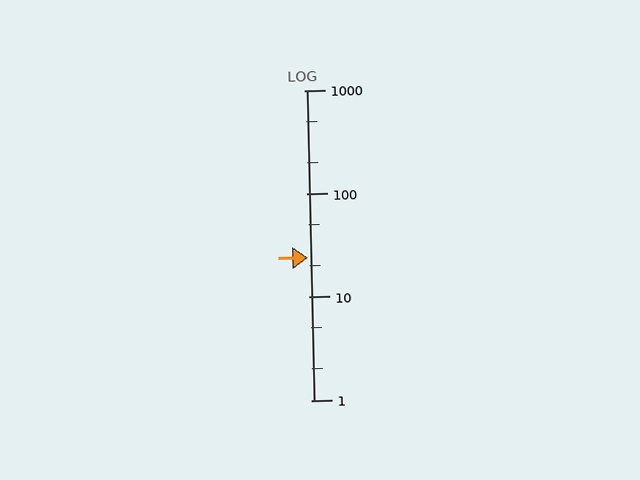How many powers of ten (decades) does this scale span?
The scale spans 3 decades, from 1 to 1000.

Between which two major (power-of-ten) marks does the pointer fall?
The pointer is between 10 and 100.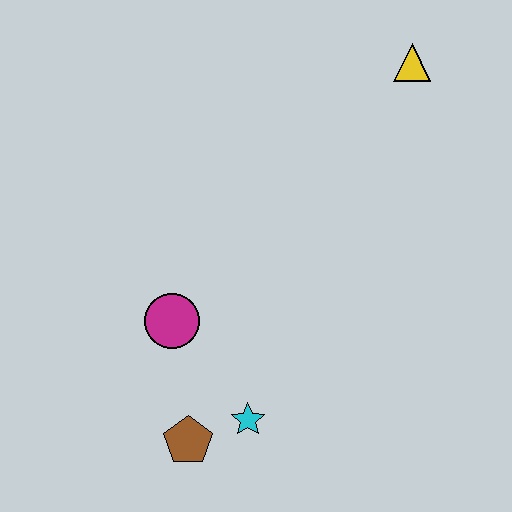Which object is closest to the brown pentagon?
The cyan star is closest to the brown pentagon.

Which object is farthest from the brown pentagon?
The yellow triangle is farthest from the brown pentagon.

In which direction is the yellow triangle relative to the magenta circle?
The yellow triangle is above the magenta circle.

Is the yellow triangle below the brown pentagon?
No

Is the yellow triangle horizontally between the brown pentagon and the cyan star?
No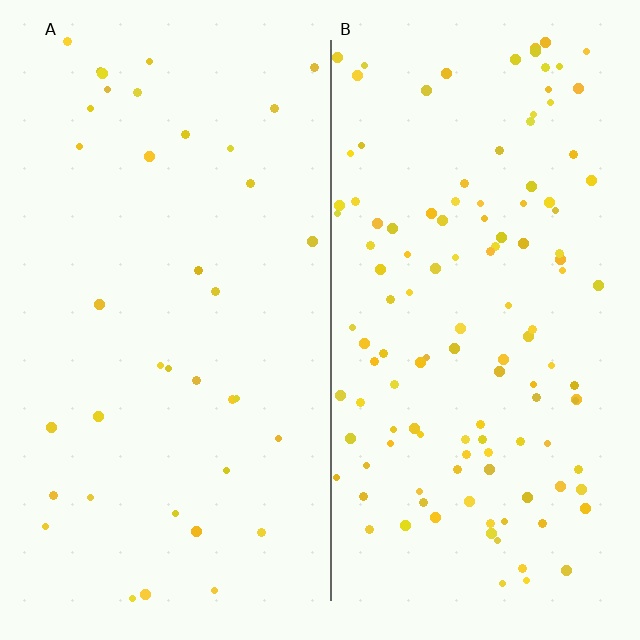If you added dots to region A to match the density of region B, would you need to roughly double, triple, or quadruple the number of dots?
Approximately triple.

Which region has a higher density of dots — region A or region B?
B (the right).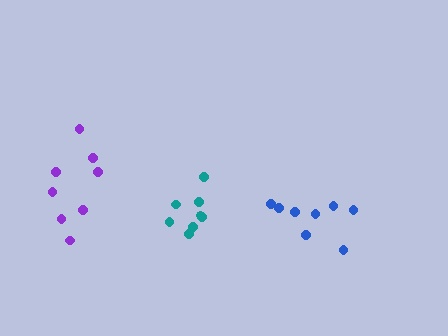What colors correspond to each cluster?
The clusters are colored: purple, teal, blue.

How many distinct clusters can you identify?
There are 3 distinct clusters.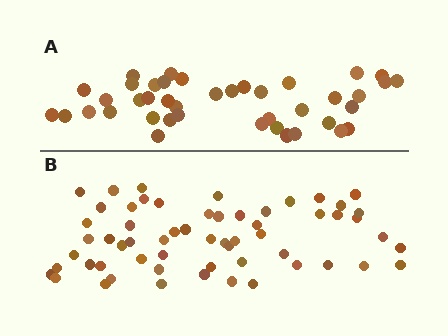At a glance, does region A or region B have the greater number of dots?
Region B (the bottom region) has more dots.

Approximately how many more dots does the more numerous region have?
Region B has approximately 20 more dots than region A.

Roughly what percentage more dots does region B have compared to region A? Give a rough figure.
About 45% more.